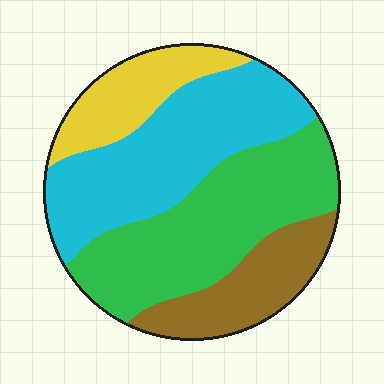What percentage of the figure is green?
Green takes up about one third (1/3) of the figure.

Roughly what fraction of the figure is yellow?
Yellow takes up about one eighth (1/8) of the figure.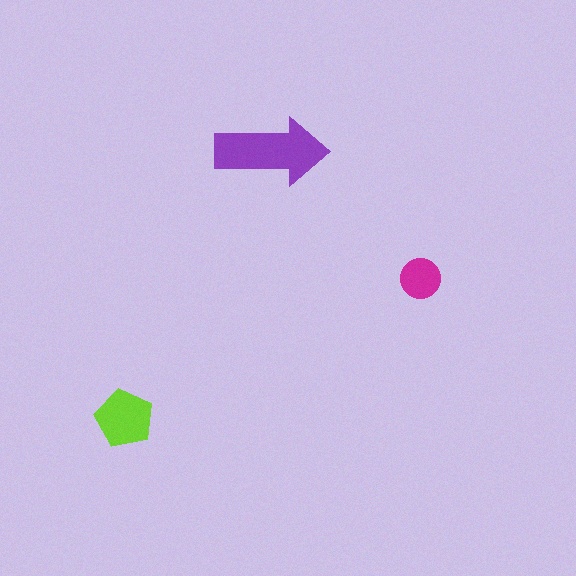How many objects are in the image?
There are 3 objects in the image.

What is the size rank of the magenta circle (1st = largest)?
3rd.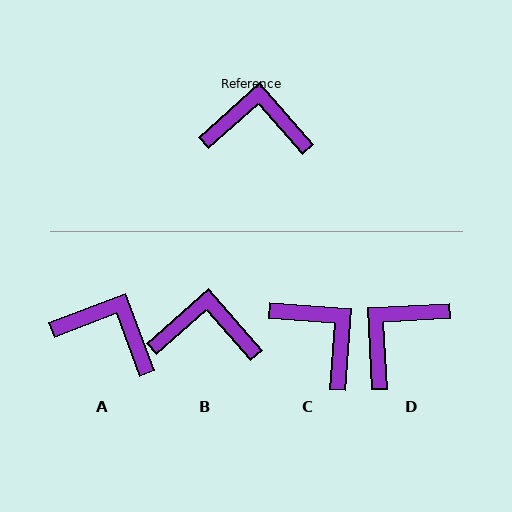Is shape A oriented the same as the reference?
No, it is off by about 21 degrees.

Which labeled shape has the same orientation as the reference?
B.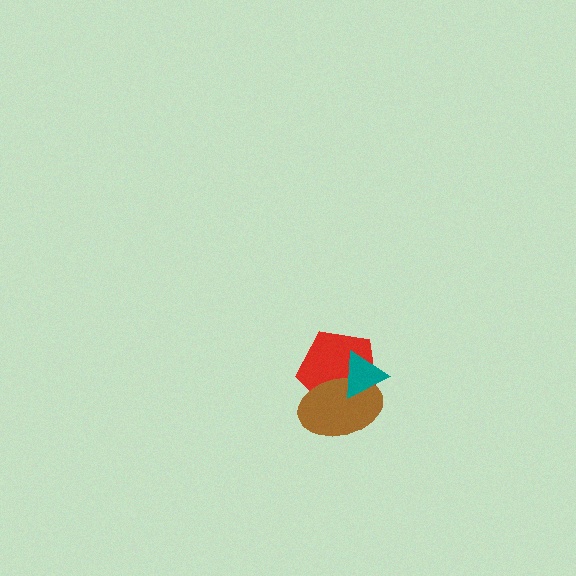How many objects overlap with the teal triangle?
2 objects overlap with the teal triangle.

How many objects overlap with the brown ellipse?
2 objects overlap with the brown ellipse.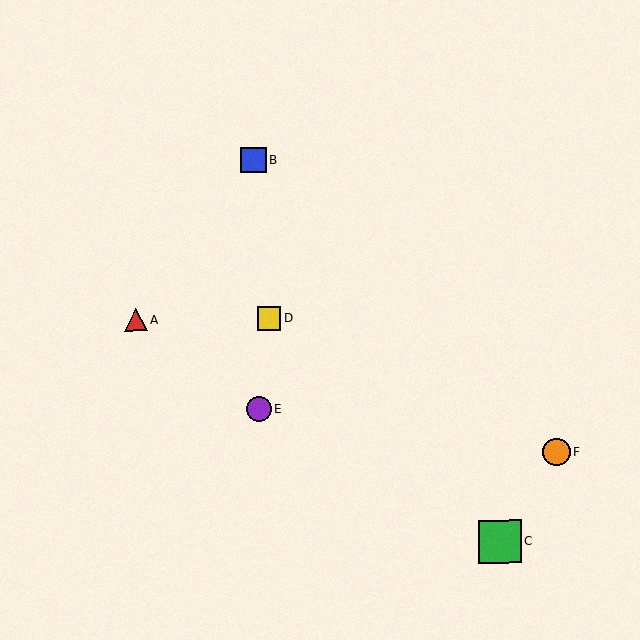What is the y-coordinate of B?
Object B is at y≈160.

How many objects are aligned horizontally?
2 objects (A, D) are aligned horizontally.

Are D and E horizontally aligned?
No, D is at y≈318 and E is at y≈409.